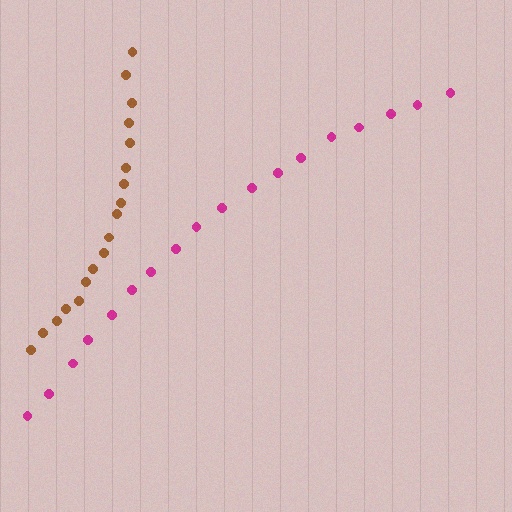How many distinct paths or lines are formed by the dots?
There are 2 distinct paths.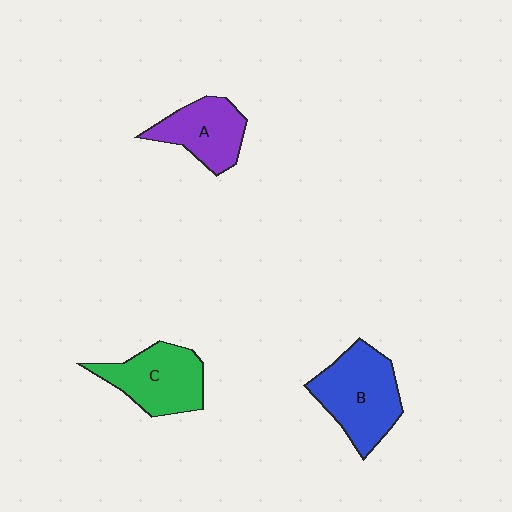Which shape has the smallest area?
Shape A (purple).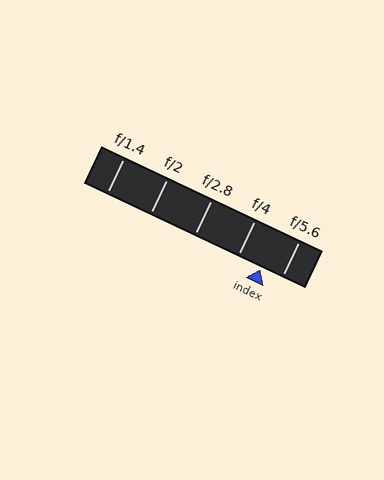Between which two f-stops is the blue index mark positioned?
The index mark is between f/4 and f/5.6.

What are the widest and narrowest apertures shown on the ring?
The widest aperture shown is f/1.4 and the narrowest is f/5.6.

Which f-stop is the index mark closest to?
The index mark is closest to f/5.6.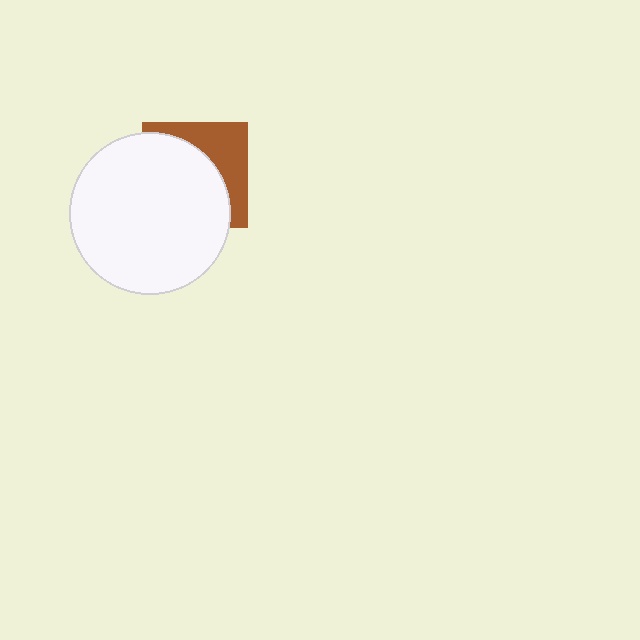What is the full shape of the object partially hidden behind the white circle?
The partially hidden object is a brown square.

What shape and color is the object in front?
The object in front is a white circle.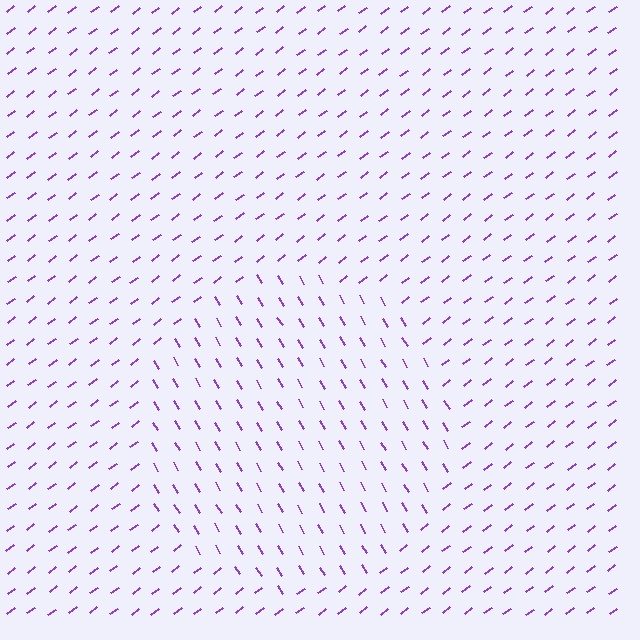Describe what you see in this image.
The image is filled with small purple line segments. A circle region in the image has lines oriented differently from the surrounding lines, creating a visible texture boundary.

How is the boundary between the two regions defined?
The boundary is defined purely by a change in line orientation (approximately 84 degrees difference). All lines are the same color and thickness.